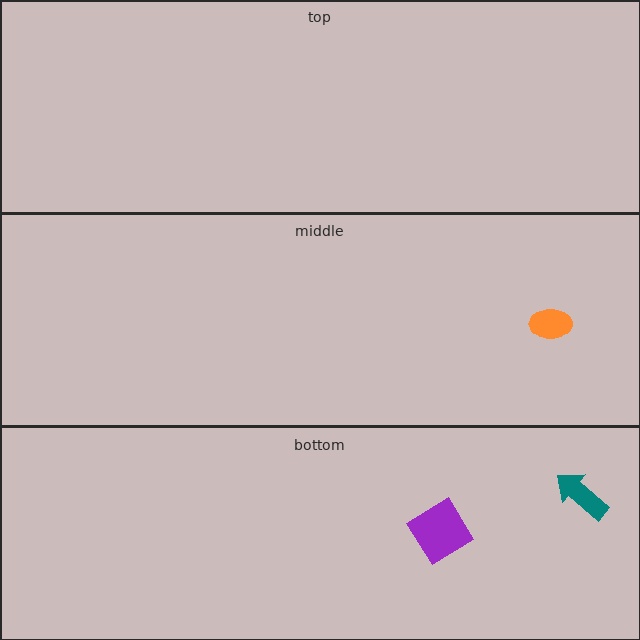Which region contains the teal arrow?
The bottom region.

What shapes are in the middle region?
The orange ellipse.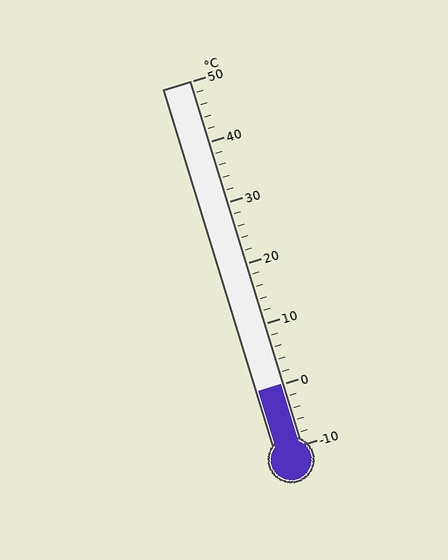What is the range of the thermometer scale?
The thermometer scale ranges from -10°C to 50°C.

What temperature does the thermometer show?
The thermometer shows approximately 0°C.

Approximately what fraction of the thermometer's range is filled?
The thermometer is filled to approximately 15% of its range.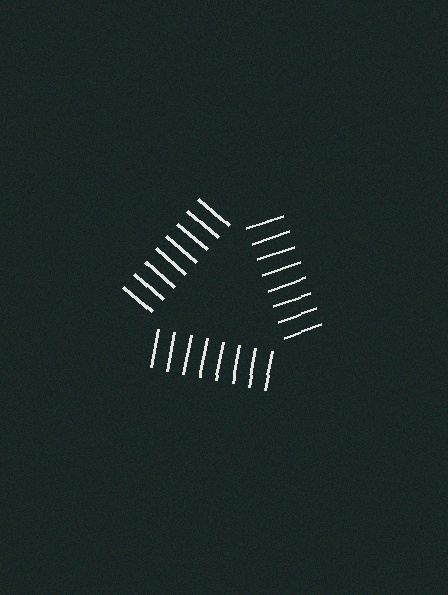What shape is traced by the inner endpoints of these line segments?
An illusory triangle — the line segments terminate on its edges but no continuous stroke is drawn.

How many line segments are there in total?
24 — 8 along each of the 3 edges.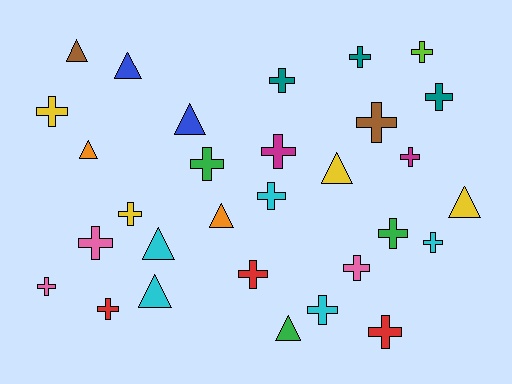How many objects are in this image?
There are 30 objects.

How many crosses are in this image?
There are 20 crosses.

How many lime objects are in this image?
There is 1 lime object.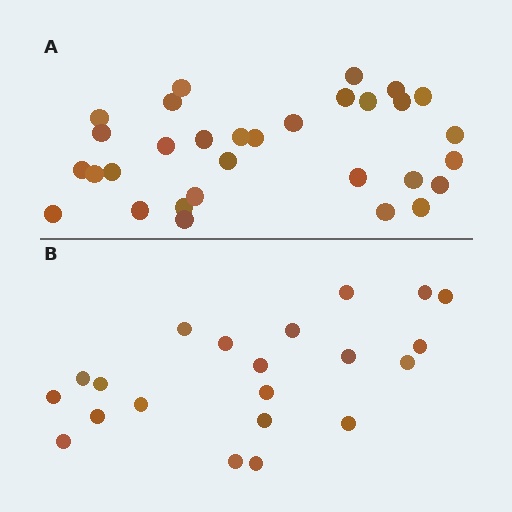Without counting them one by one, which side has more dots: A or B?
Region A (the top region) has more dots.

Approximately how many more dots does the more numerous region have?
Region A has roughly 10 or so more dots than region B.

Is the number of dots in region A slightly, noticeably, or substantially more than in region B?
Region A has substantially more. The ratio is roughly 1.5 to 1.